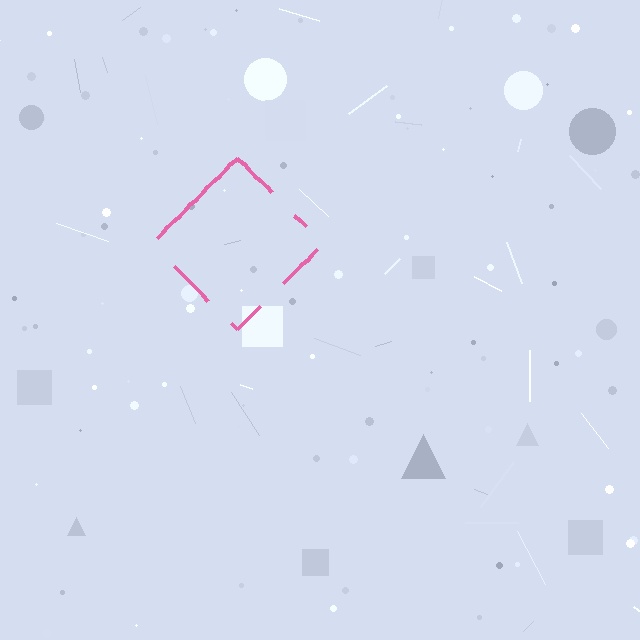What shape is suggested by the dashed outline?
The dashed outline suggests a diamond.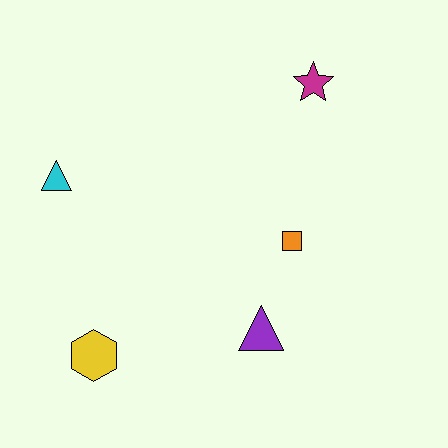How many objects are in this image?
There are 5 objects.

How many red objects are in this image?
There are no red objects.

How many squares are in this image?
There is 1 square.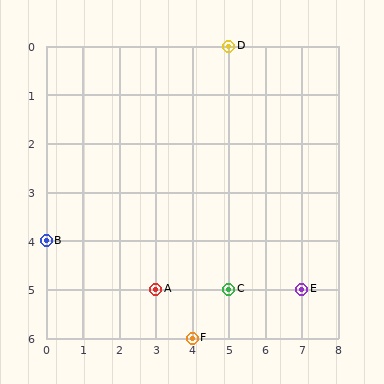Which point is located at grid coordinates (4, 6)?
Point F is at (4, 6).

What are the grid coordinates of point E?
Point E is at grid coordinates (7, 5).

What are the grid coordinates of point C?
Point C is at grid coordinates (5, 5).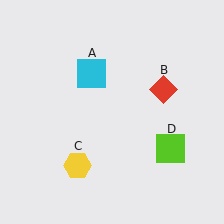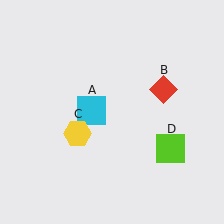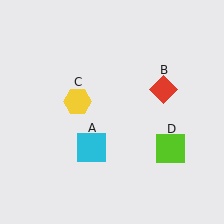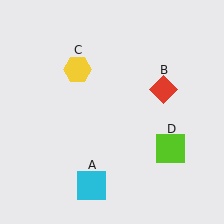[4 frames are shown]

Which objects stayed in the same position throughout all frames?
Red diamond (object B) and lime square (object D) remained stationary.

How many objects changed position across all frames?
2 objects changed position: cyan square (object A), yellow hexagon (object C).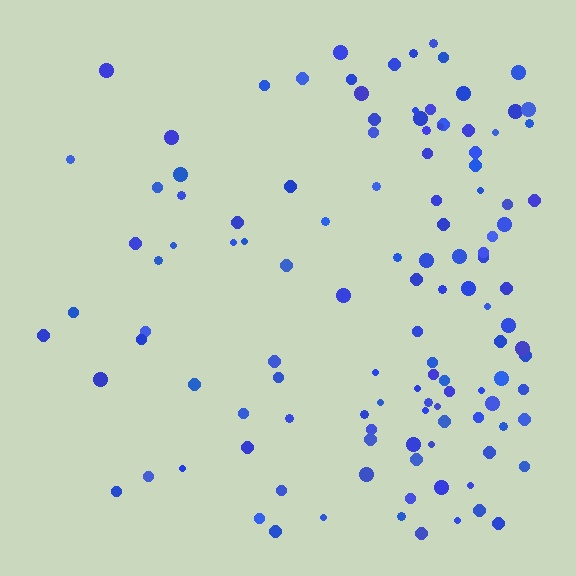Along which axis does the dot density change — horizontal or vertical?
Horizontal.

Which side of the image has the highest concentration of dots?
The right.